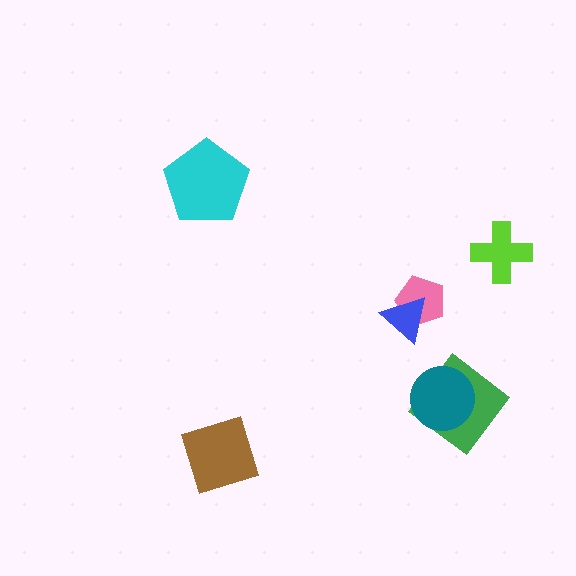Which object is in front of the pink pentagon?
The blue triangle is in front of the pink pentagon.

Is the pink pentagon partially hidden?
Yes, it is partially covered by another shape.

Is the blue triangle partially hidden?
No, no other shape covers it.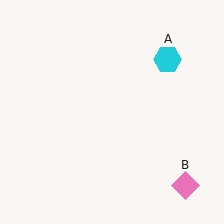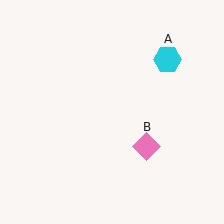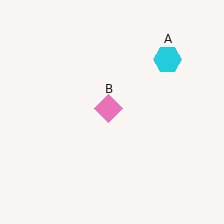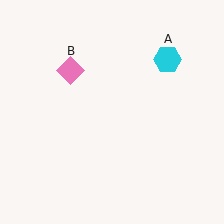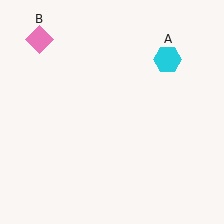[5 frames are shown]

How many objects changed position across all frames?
1 object changed position: pink diamond (object B).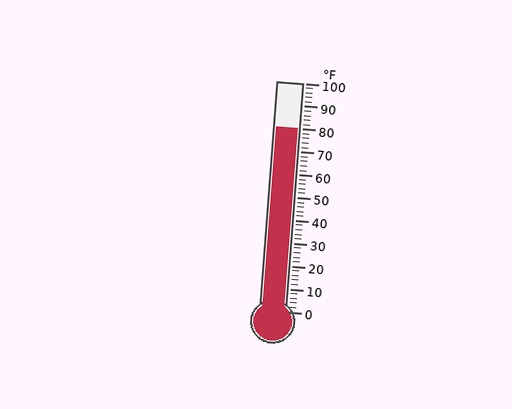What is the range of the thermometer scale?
The thermometer scale ranges from 0°F to 100°F.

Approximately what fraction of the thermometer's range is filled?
The thermometer is filled to approximately 80% of its range.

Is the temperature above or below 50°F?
The temperature is above 50°F.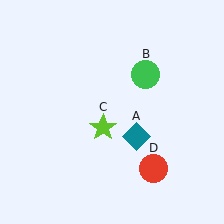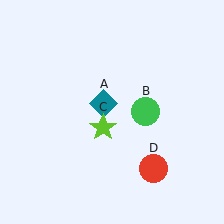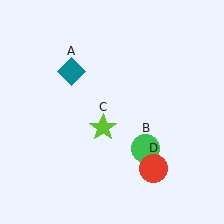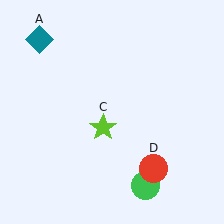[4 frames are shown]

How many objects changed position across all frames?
2 objects changed position: teal diamond (object A), green circle (object B).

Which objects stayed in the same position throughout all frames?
Lime star (object C) and red circle (object D) remained stationary.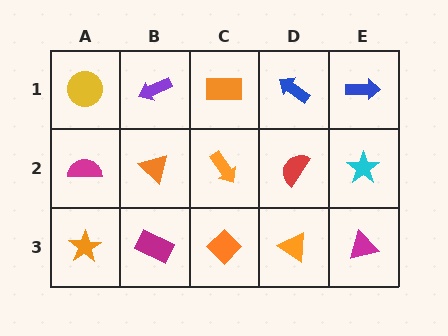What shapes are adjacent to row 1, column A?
A magenta semicircle (row 2, column A), a purple arrow (row 1, column B).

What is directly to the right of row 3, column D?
A magenta triangle.